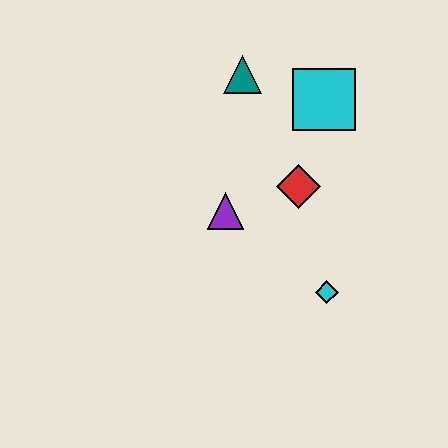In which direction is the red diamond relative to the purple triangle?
The red diamond is to the right of the purple triangle.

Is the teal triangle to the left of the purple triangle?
No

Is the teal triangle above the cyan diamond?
Yes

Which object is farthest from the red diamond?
The teal triangle is farthest from the red diamond.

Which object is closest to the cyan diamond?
The red diamond is closest to the cyan diamond.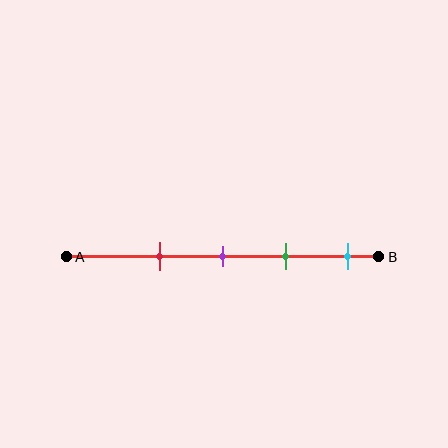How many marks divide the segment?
There are 4 marks dividing the segment.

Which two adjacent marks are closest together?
The purple and green marks are the closest adjacent pair.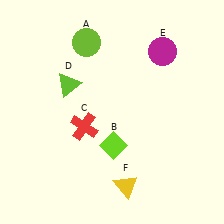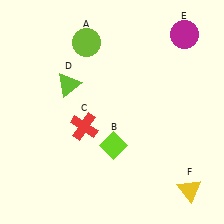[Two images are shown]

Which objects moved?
The objects that moved are: the magenta circle (E), the yellow triangle (F).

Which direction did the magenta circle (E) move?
The magenta circle (E) moved right.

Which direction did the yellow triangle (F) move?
The yellow triangle (F) moved right.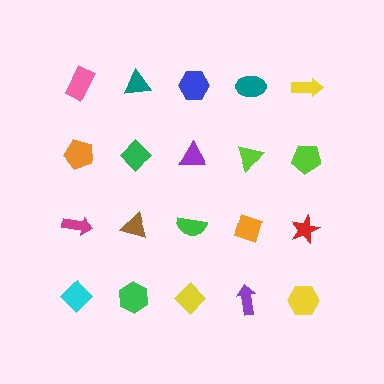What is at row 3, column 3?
A green semicircle.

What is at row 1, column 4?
A teal ellipse.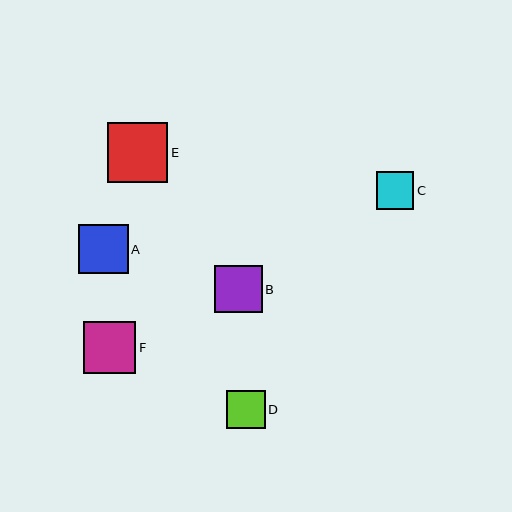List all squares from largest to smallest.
From largest to smallest: E, F, A, B, D, C.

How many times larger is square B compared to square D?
Square B is approximately 1.2 times the size of square D.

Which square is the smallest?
Square C is the smallest with a size of approximately 37 pixels.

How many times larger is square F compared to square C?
Square F is approximately 1.4 times the size of square C.